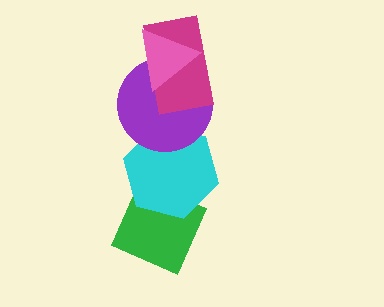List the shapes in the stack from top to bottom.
From top to bottom: the pink triangle, the magenta rectangle, the purple circle, the cyan hexagon, the green diamond.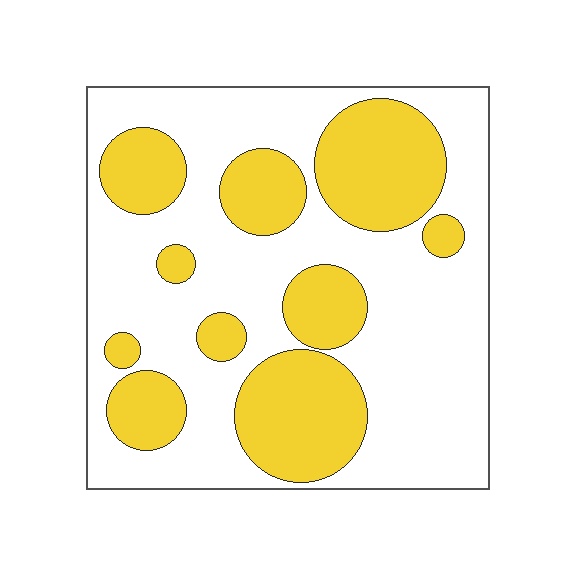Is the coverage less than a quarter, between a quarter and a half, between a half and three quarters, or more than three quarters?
Between a quarter and a half.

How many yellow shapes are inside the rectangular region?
10.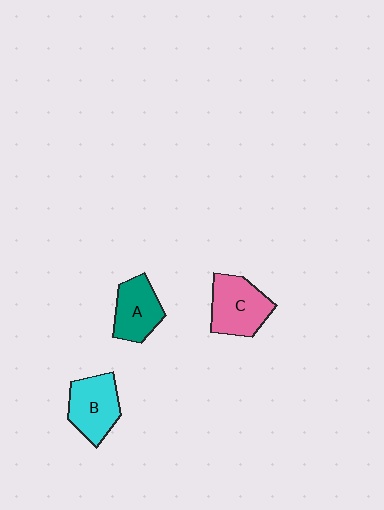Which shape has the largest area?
Shape C (pink).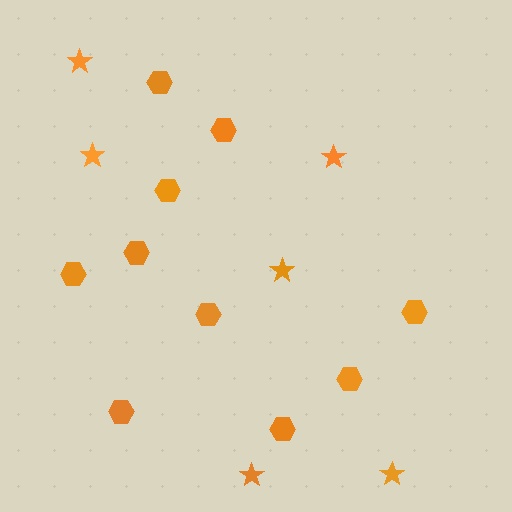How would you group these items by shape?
There are 2 groups: one group of hexagons (10) and one group of stars (6).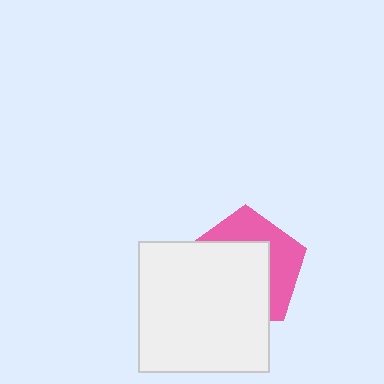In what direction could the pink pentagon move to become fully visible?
The pink pentagon could move toward the upper-right. That would shift it out from behind the white square entirely.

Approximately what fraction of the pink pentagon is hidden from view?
Roughly 60% of the pink pentagon is hidden behind the white square.